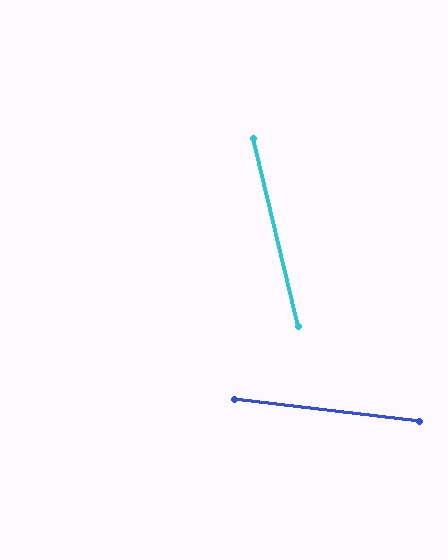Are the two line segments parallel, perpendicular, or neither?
Neither parallel nor perpendicular — they differ by about 70°.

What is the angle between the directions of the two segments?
Approximately 70 degrees.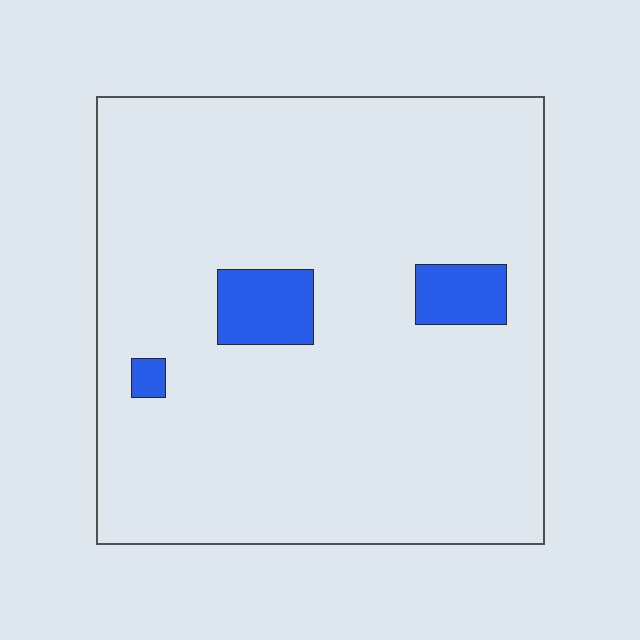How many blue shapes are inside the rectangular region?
3.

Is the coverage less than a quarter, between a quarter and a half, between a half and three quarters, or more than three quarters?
Less than a quarter.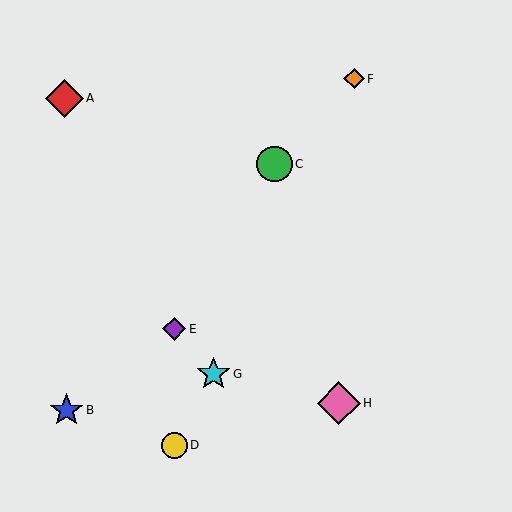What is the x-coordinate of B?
Object B is at x≈66.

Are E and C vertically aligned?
No, E is at x≈174 and C is at x≈274.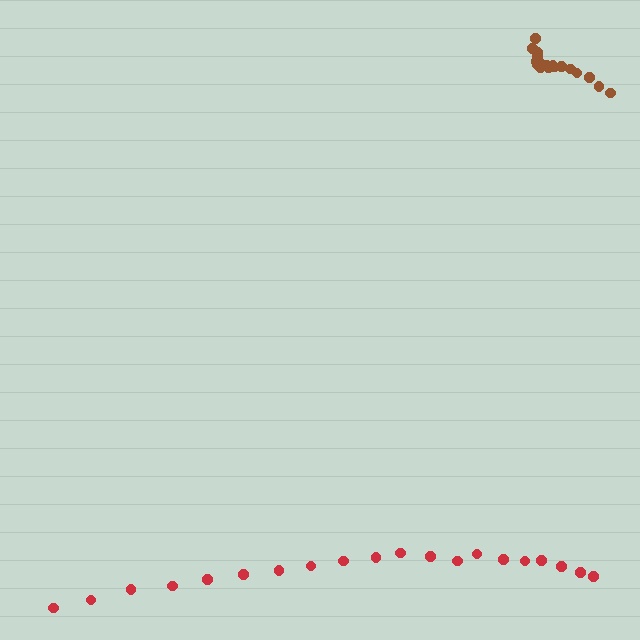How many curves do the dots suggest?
There are 2 distinct paths.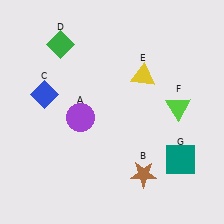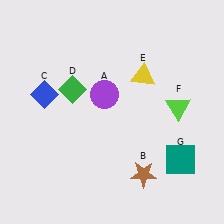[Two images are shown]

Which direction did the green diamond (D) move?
The green diamond (D) moved down.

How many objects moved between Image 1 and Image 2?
2 objects moved between the two images.